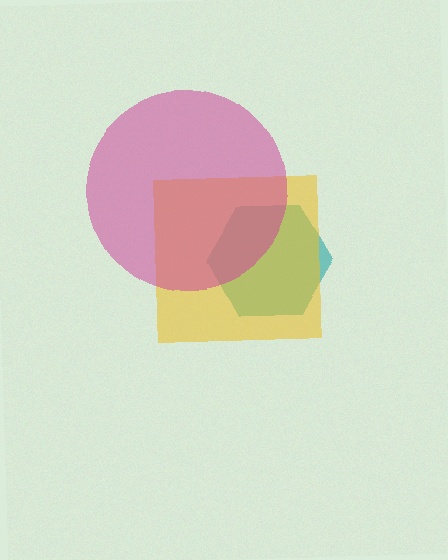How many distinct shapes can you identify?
There are 3 distinct shapes: a teal hexagon, a yellow square, a magenta circle.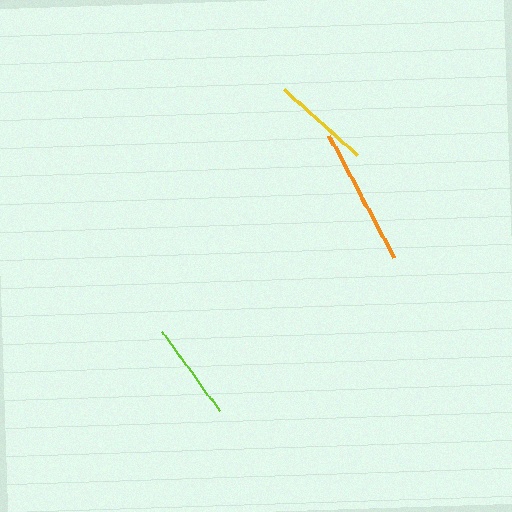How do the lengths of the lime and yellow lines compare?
The lime and yellow lines are approximately the same length.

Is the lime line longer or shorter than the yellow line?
The lime line is longer than the yellow line.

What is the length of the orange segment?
The orange segment is approximately 138 pixels long.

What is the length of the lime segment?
The lime segment is approximately 99 pixels long.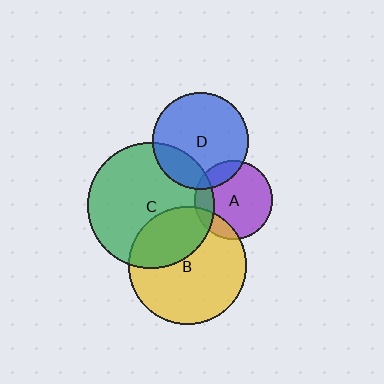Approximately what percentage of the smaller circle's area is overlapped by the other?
Approximately 15%.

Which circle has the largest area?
Circle C (green).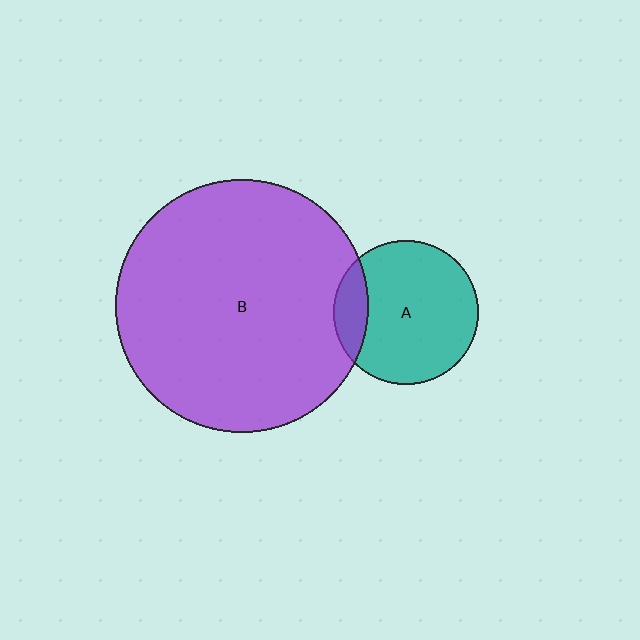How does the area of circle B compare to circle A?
Approximately 3.1 times.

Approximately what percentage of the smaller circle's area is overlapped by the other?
Approximately 15%.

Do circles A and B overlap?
Yes.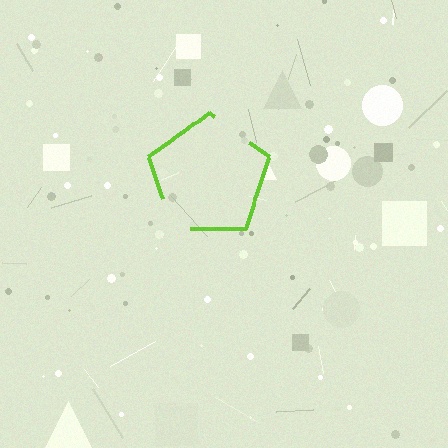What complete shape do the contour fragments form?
The contour fragments form a pentagon.